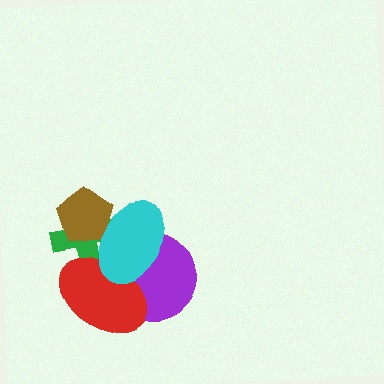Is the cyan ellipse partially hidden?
No, no other shape covers it.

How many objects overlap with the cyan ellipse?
4 objects overlap with the cyan ellipse.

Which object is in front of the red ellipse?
The cyan ellipse is in front of the red ellipse.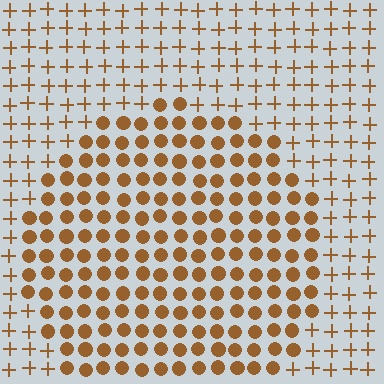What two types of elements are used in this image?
The image uses circles inside the circle region and plus signs outside it.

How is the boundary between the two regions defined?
The boundary is defined by a change in element shape: circles inside vs. plus signs outside. All elements share the same color and spacing.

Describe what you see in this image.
The image is filled with small brown elements arranged in a uniform grid. A circle-shaped region contains circles, while the surrounding area contains plus signs. The boundary is defined purely by the change in element shape.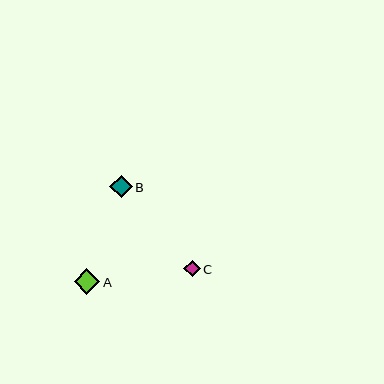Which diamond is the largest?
Diamond A is the largest with a size of approximately 26 pixels.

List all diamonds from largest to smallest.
From largest to smallest: A, B, C.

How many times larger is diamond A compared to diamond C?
Diamond A is approximately 1.6 times the size of diamond C.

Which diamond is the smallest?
Diamond C is the smallest with a size of approximately 17 pixels.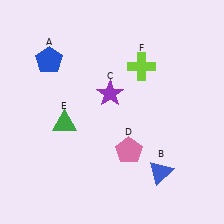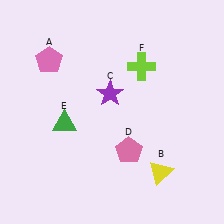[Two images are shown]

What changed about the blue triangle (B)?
In Image 1, B is blue. In Image 2, it changed to yellow.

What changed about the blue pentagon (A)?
In Image 1, A is blue. In Image 2, it changed to pink.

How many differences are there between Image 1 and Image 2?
There are 2 differences between the two images.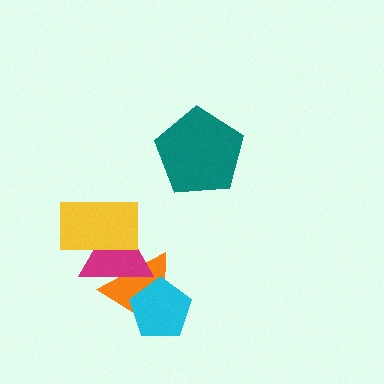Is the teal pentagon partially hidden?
No, no other shape covers it.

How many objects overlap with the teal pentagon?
0 objects overlap with the teal pentagon.